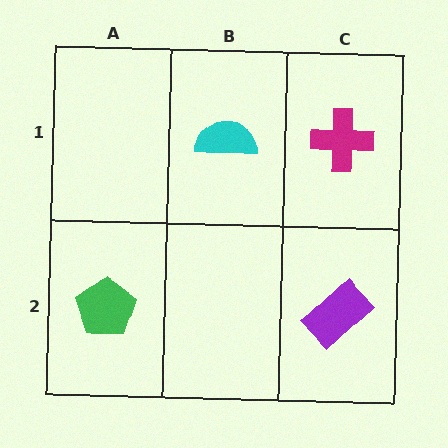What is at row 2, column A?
A green pentagon.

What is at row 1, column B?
A cyan semicircle.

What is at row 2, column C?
A purple rectangle.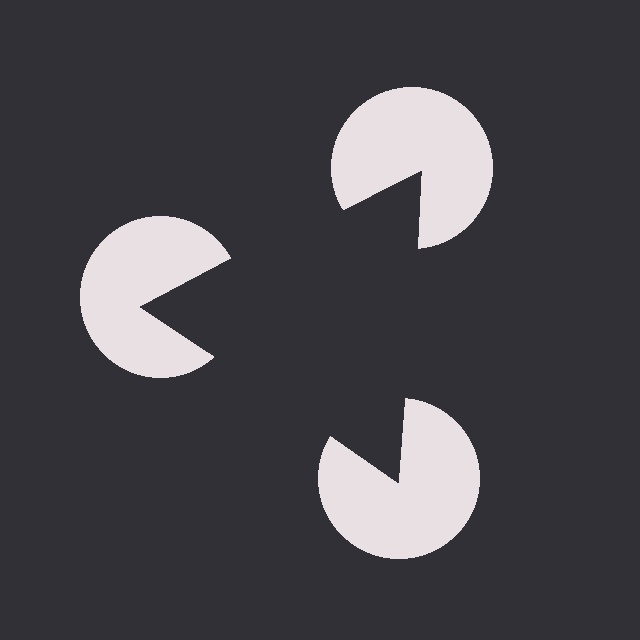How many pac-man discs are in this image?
There are 3 — one at each vertex of the illusory triangle.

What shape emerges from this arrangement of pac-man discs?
An illusory triangle — its edges are inferred from the aligned wedge cuts in the pac-man discs, not physically drawn.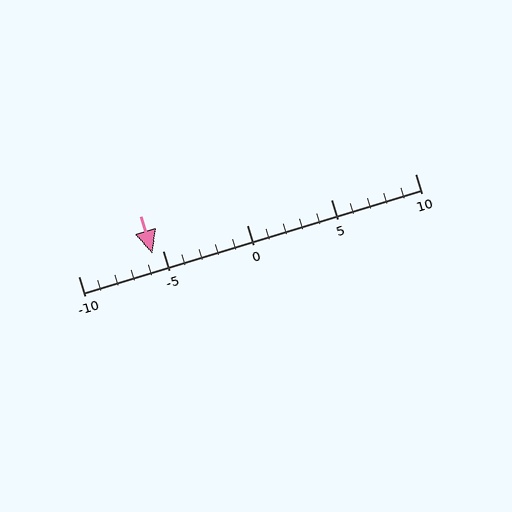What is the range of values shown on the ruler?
The ruler shows values from -10 to 10.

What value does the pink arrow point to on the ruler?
The pink arrow points to approximately -6.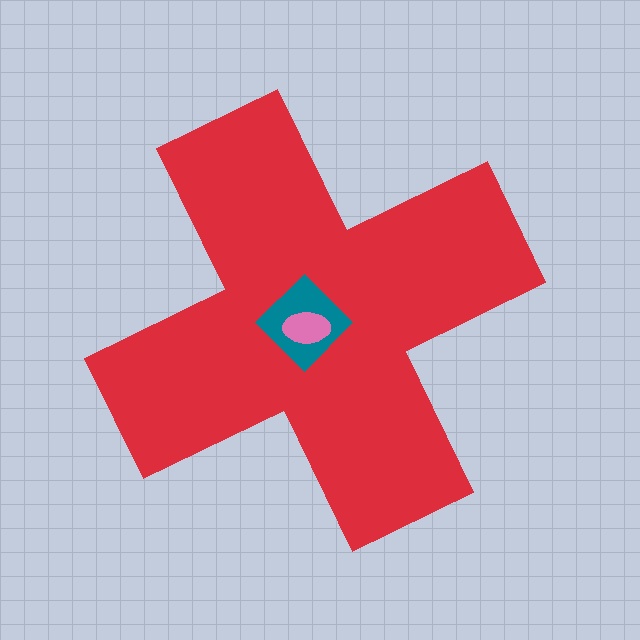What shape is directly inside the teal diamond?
The pink ellipse.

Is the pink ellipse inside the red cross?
Yes.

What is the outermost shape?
The red cross.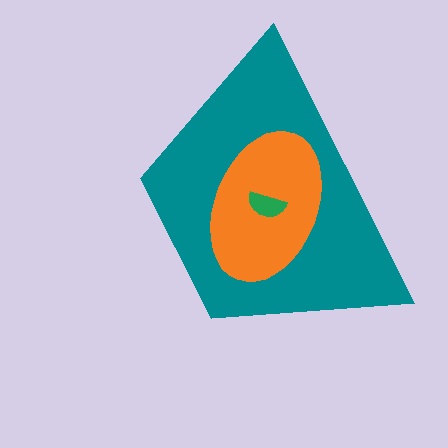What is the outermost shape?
The teal trapezoid.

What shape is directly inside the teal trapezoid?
The orange ellipse.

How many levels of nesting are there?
3.